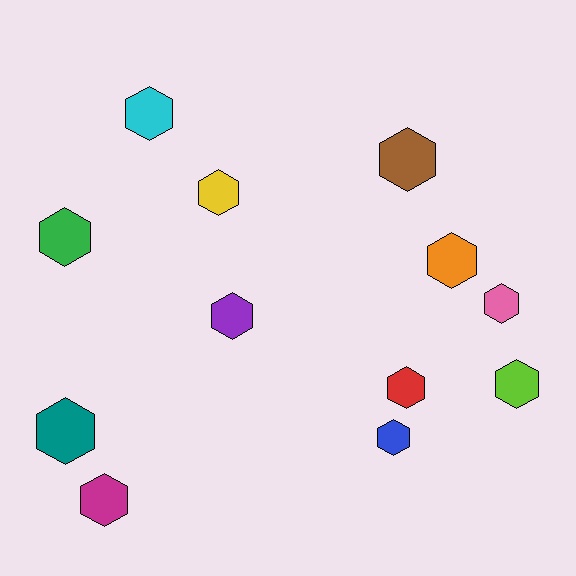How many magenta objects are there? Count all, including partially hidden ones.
There is 1 magenta object.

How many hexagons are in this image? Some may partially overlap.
There are 12 hexagons.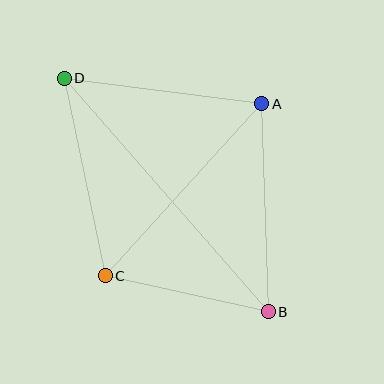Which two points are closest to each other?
Points B and C are closest to each other.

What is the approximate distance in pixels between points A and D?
The distance between A and D is approximately 199 pixels.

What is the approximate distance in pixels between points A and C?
The distance between A and C is approximately 233 pixels.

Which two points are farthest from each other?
Points B and D are farthest from each other.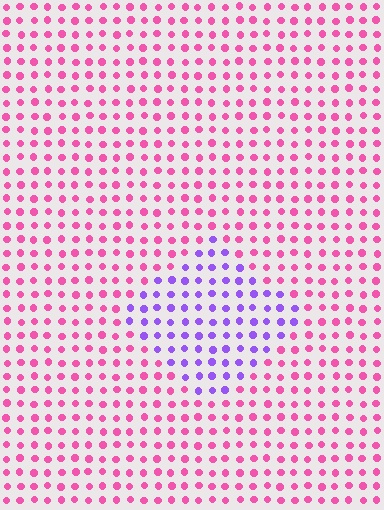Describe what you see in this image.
The image is filled with small pink elements in a uniform arrangement. A diamond-shaped region is visible where the elements are tinted to a slightly different hue, forming a subtle color boundary.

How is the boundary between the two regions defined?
The boundary is defined purely by a slight shift in hue (about 60 degrees). Spacing, size, and orientation are identical on both sides.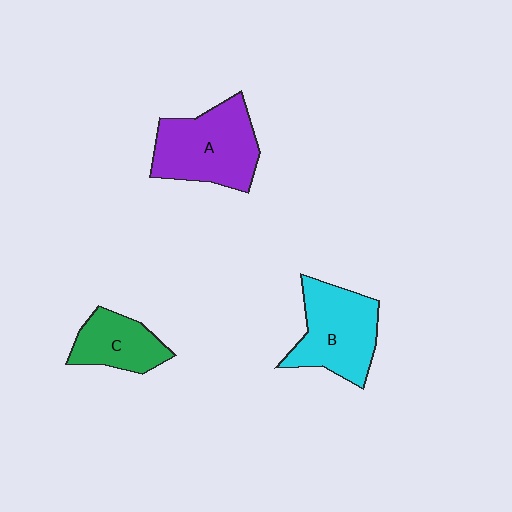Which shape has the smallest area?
Shape C (green).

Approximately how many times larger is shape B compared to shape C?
Approximately 1.5 times.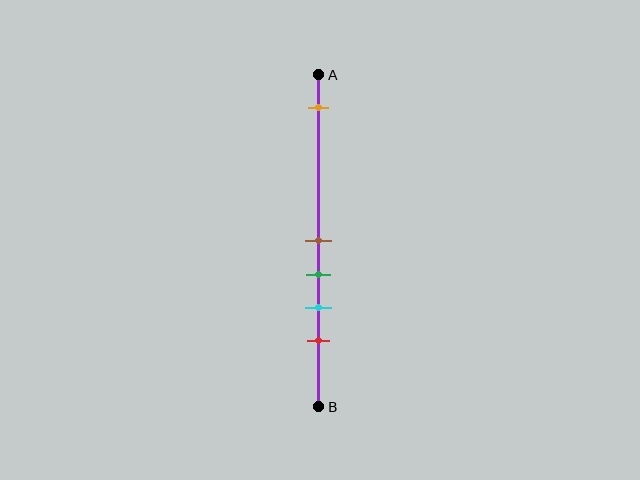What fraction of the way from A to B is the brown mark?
The brown mark is approximately 50% (0.5) of the way from A to B.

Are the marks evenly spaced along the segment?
No, the marks are not evenly spaced.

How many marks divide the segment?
There are 5 marks dividing the segment.